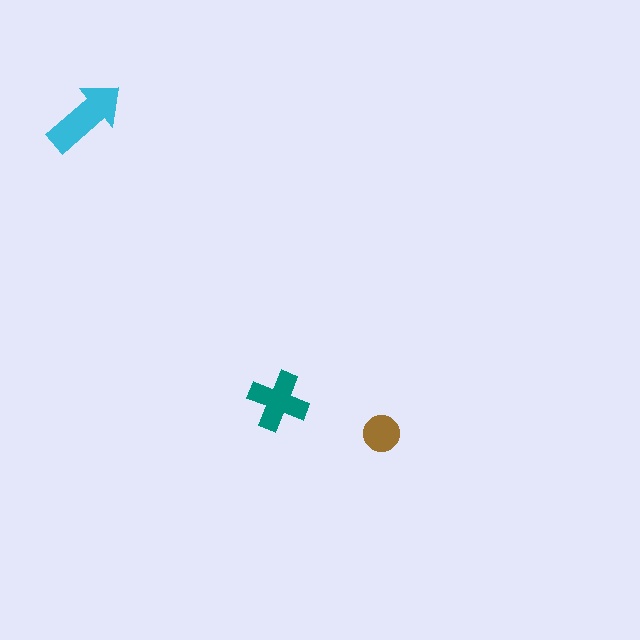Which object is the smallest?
The brown circle.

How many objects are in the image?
There are 3 objects in the image.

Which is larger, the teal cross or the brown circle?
The teal cross.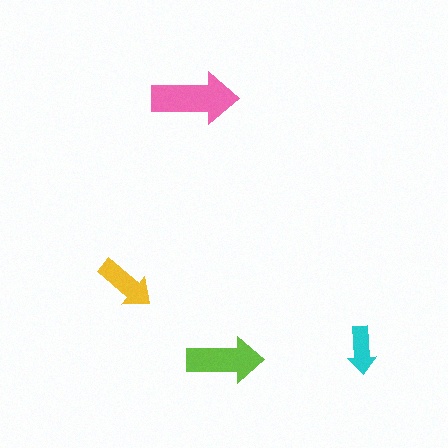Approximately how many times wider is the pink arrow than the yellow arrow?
About 1.5 times wider.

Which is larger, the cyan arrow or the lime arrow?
The lime one.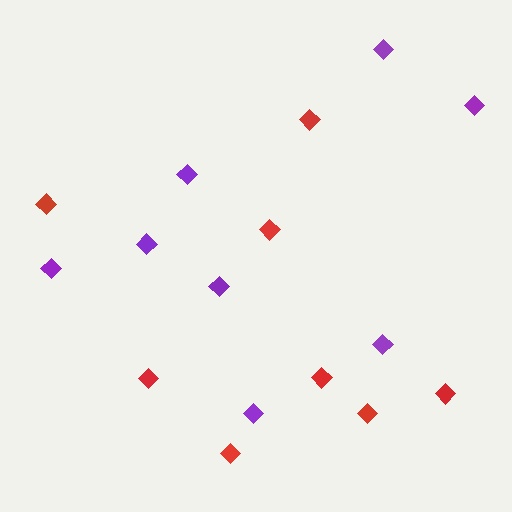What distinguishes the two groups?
There are 2 groups: one group of red diamonds (8) and one group of purple diamonds (8).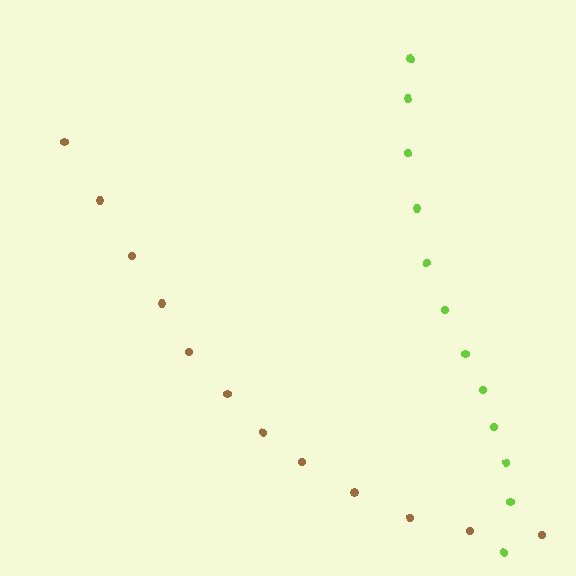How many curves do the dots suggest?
There are 2 distinct paths.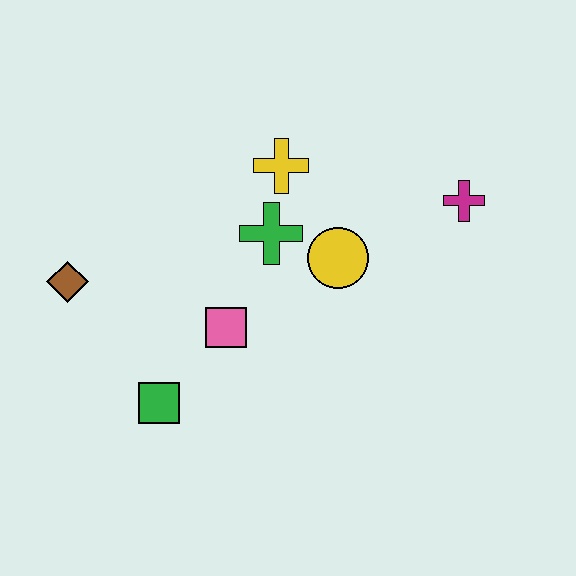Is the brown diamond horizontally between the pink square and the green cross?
No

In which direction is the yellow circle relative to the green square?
The yellow circle is to the right of the green square.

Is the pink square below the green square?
No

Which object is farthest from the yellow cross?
The green square is farthest from the yellow cross.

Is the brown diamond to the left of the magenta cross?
Yes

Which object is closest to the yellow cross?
The green cross is closest to the yellow cross.